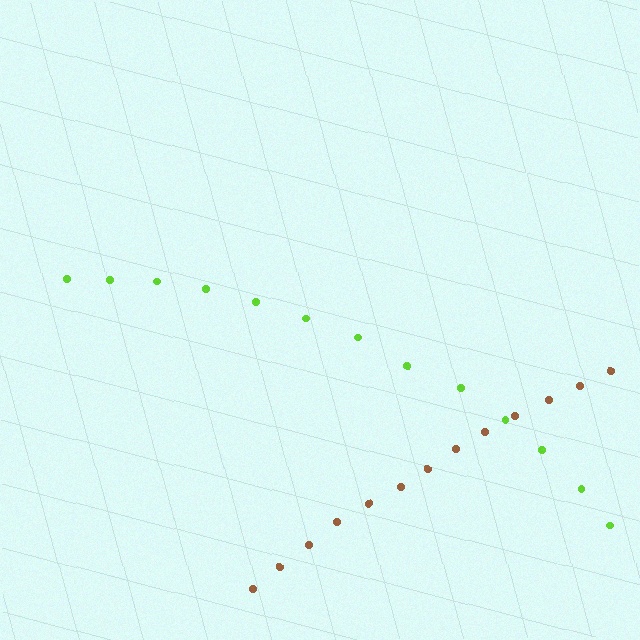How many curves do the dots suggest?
There are 2 distinct paths.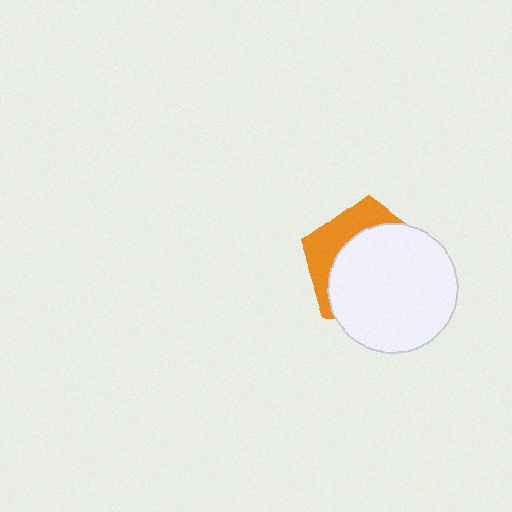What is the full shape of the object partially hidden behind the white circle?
The partially hidden object is an orange pentagon.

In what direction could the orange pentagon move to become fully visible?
The orange pentagon could move toward the upper-left. That would shift it out from behind the white circle entirely.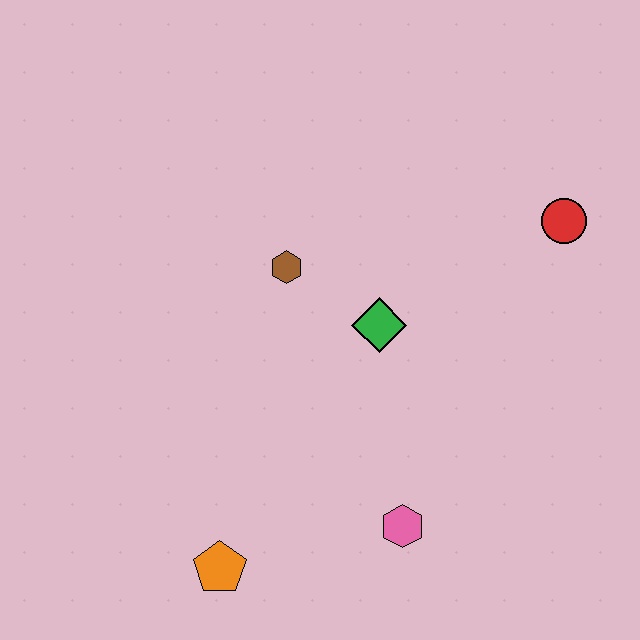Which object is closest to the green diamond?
The brown hexagon is closest to the green diamond.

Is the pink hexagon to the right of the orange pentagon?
Yes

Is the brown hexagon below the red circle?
Yes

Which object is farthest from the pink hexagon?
The red circle is farthest from the pink hexagon.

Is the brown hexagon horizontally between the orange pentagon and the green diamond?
Yes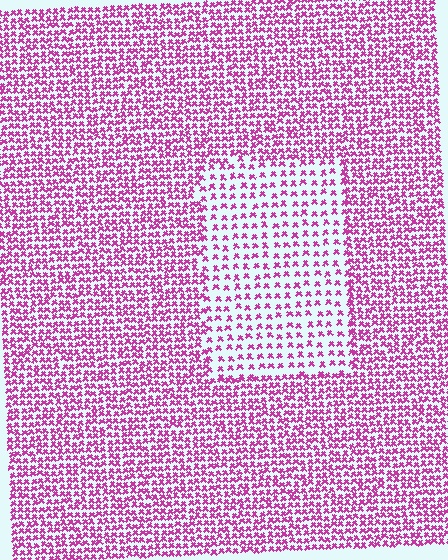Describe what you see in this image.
The image contains small magenta elements arranged at two different densities. A rectangle-shaped region is visible where the elements are less densely packed than the surrounding area.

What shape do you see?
I see a rectangle.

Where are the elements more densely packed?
The elements are more densely packed outside the rectangle boundary.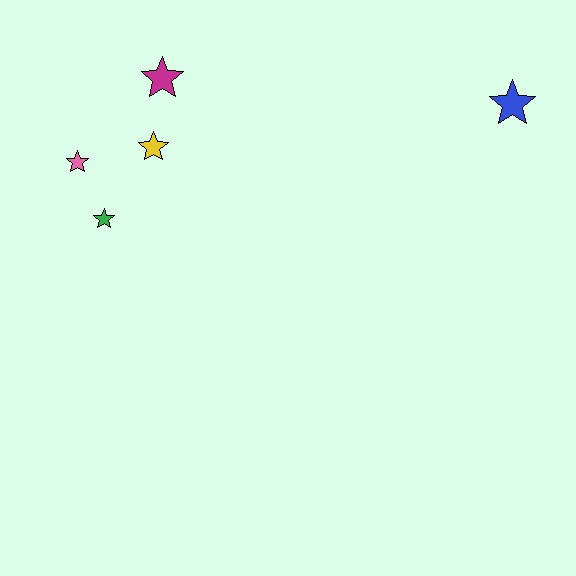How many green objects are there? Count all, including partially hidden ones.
There is 1 green object.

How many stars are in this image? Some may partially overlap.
There are 5 stars.